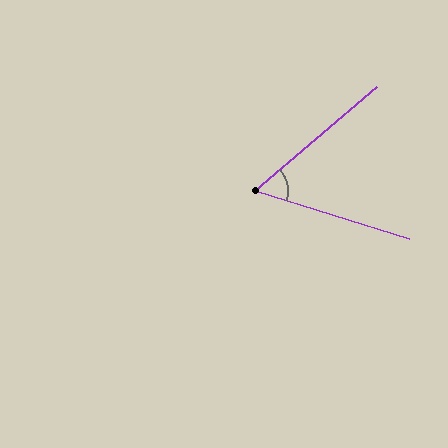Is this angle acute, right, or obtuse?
It is acute.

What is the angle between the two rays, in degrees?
Approximately 58 degrees.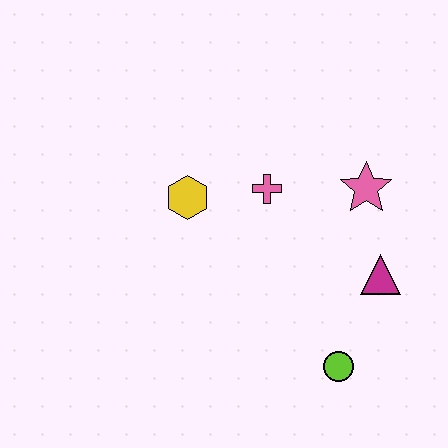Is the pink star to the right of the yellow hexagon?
Yes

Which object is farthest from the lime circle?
The yellow hexagon is farthest from the lime circle.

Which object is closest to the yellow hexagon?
The pink cross is closest to the yellow hexagon.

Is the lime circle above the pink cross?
No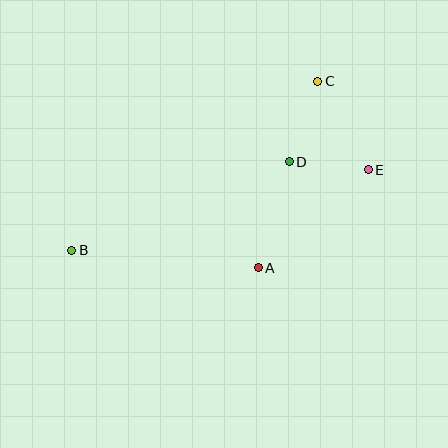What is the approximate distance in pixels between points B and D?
The distance between B and D is approximately 235 pixels.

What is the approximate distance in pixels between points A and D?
The distance between A and D is approximately 111 pixels.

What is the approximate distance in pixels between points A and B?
The distance between A and B is approximately 187 pixels.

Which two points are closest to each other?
Points D and E are closest to each other.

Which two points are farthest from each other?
Points B and E are farthest from each other.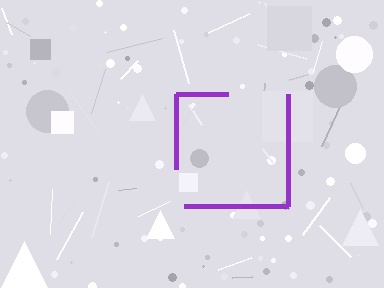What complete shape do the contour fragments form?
The contour fragments form a square.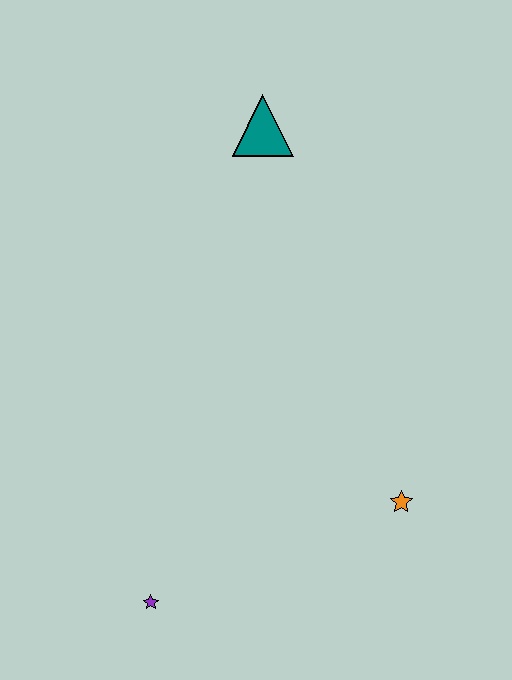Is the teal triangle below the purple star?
No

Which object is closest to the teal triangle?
The orange star is closest to the teal triangle.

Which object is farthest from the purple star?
The teal triangle is farthest from the purple star.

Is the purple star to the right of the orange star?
No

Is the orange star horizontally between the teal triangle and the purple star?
No